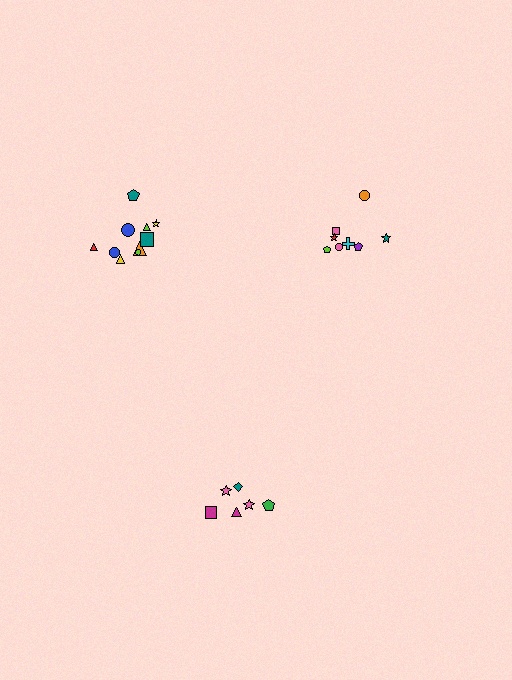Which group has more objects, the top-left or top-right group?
The top-left group.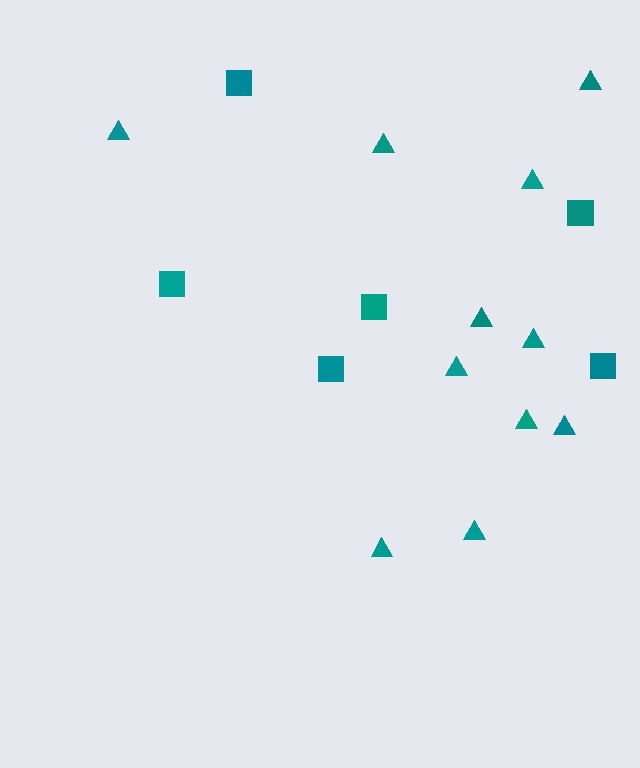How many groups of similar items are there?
There are 2 groups: one group of triangles (11) and one group of squares (6).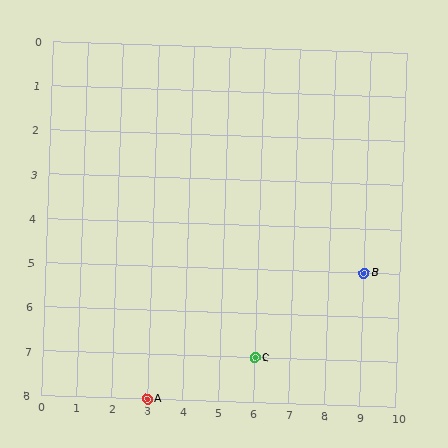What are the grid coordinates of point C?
Point C is at grid coordinates (6, 7).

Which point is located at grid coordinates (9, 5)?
Point B is at (9, 5).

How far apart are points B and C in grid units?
Points B and C are 3 columns and 2 rows apart (about 3.6 grid units diagonally).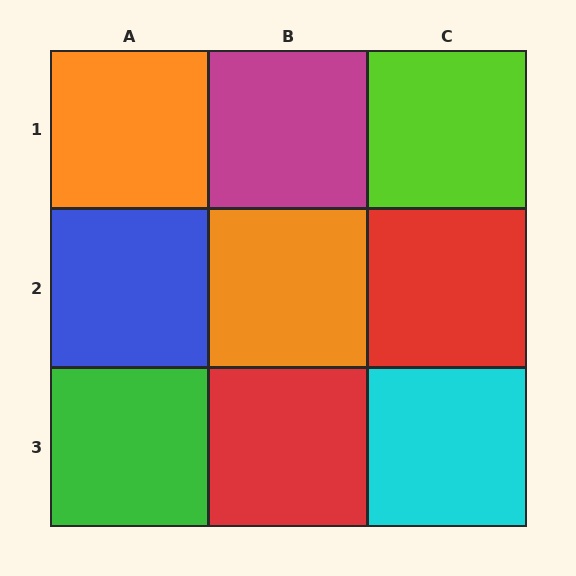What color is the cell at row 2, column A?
Blue.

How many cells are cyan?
1 cell is cyan.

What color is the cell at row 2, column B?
Orange.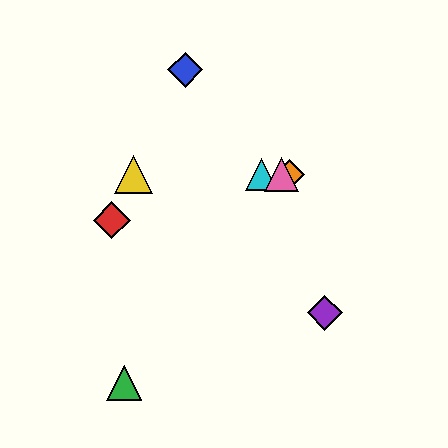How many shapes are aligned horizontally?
4 shapes (the yellow triangle, the orange diamond, the cyan triangle, the pink triangle) are aligned horizontally.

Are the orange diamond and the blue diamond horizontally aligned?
No, the orange diamond is at y≈174 and the blue diamond is at y≈70.